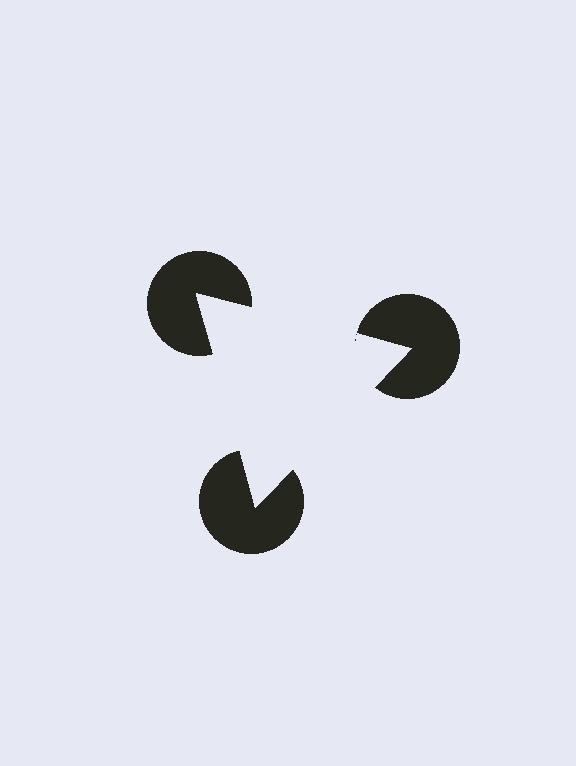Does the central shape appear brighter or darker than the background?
It typically appears slightly brighter than the background, even though no actual brightness change is drawn.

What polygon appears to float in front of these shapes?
An illusory triangle — its edges are inferred from the aligned wedge cuts in the pac-man discs, not physically drawn.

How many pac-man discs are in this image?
There are 3 — one at each vertex of the illusory triangle.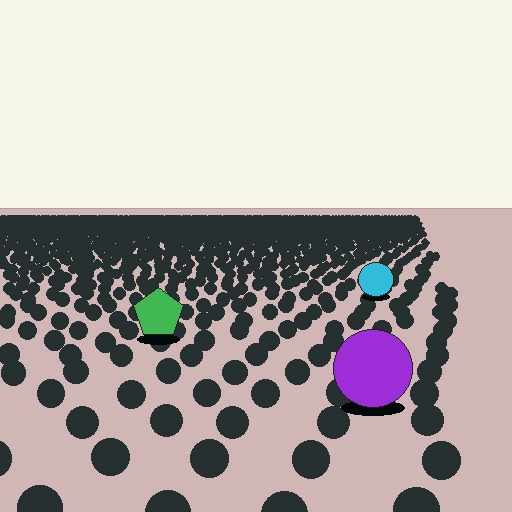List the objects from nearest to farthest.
From nearest to farthest: the purple circle, the green pentagon, the cyan circle.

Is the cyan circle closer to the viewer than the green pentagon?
No. The green pentagon is closer — you can tell from the texture gradient: the ground texture is coarser near it.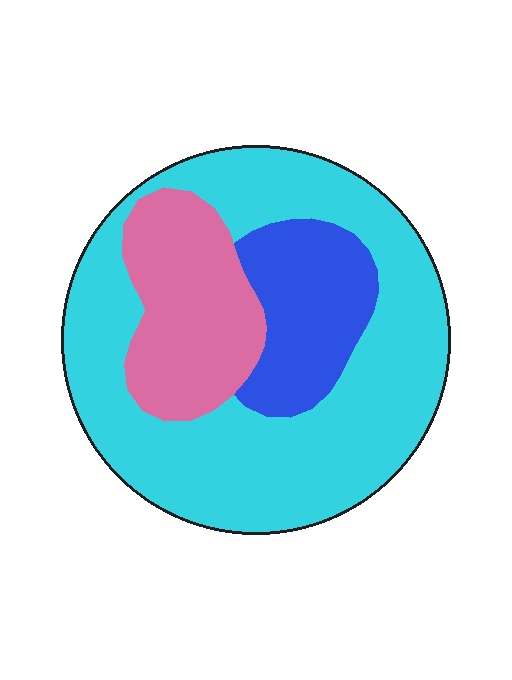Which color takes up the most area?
Cyan, at roughly 60%.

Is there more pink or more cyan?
Cyan.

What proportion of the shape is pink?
Pink takes up about one fifth (1/5) of the shape.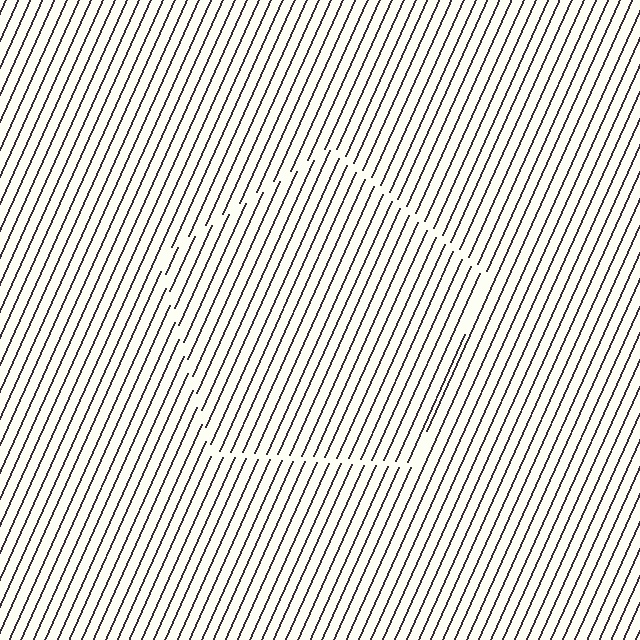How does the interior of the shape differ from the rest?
The interior of the shape contains the same grating, shifted by half a period — the contour is defined by the phase discontinuity where line-ends from the inner and outer gratings abut.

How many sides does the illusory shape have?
5 sides — the line-ends trace a pentagon.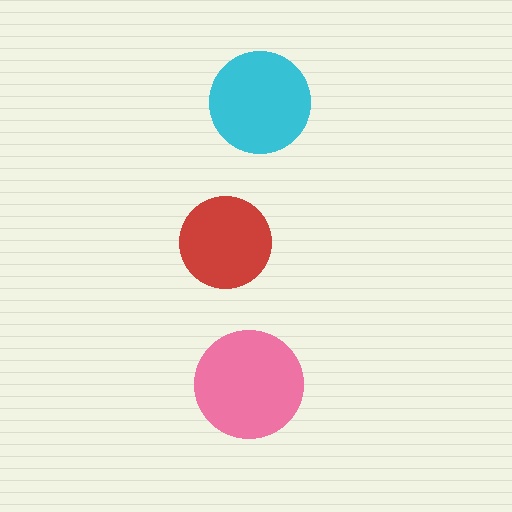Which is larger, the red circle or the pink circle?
The pink one.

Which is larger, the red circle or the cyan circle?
The cyan one.